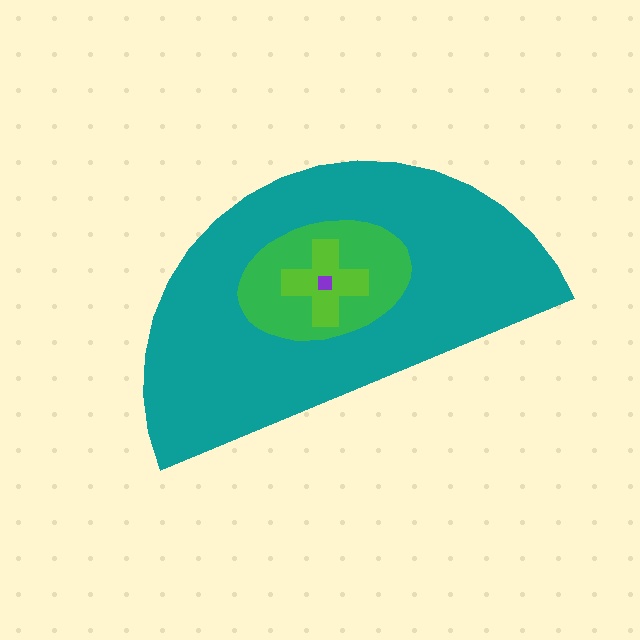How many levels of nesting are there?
4.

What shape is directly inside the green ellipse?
The lime cross.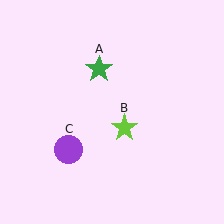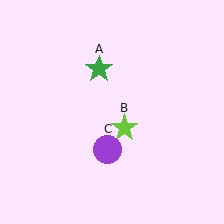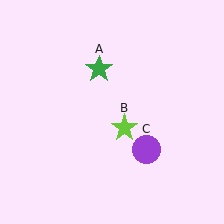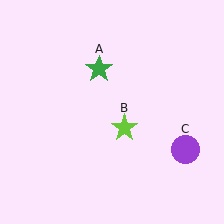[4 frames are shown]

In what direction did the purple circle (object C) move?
The purple circle (object C) moved right.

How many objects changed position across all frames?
1 object changed position: purple circle (object C).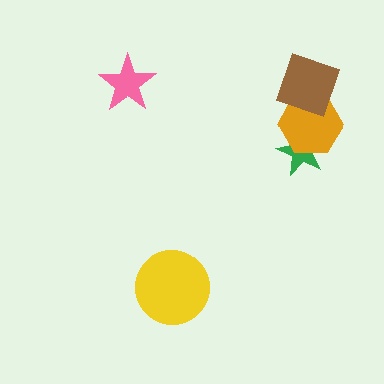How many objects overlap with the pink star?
0 objects overlap with the pink star.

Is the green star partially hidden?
Yes, it is partially covered by another shape.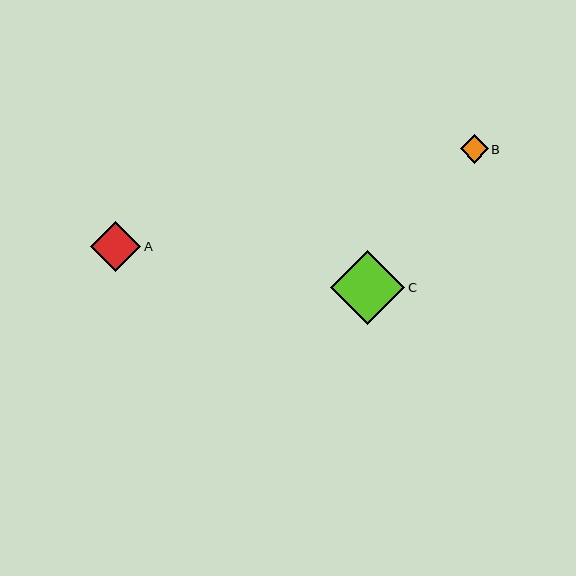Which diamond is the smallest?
Diamond B is the smallest with a size of approximately 28 pixels.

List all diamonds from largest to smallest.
From largest to smallest: C, A, B.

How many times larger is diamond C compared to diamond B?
Diamond C is approximately 2.6 times the size of diamond B.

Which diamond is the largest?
Diamond C is the largest with a size of approximately 74 pixels.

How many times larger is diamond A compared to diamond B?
Diamond A is approximately 1.8 times the size of diamond B.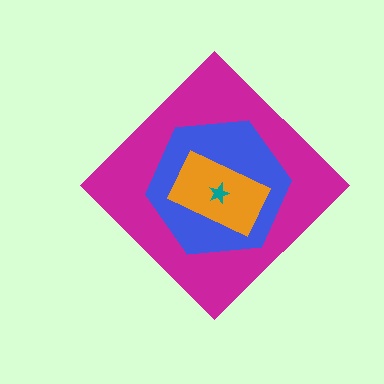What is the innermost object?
The teal star.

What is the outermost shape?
The magenta diamond.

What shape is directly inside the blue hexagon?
The orange rectangle.